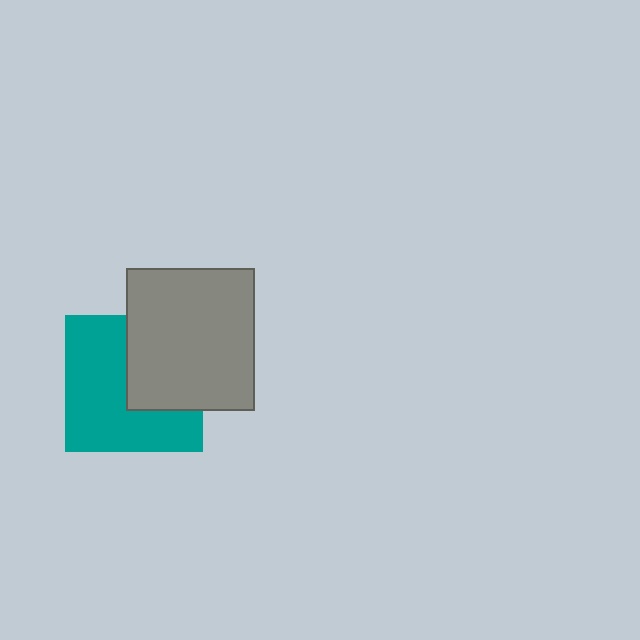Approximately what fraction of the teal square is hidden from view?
Roughly 40% of the teal square is hidden behind the gray rectangle.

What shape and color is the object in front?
The object in front is a gray rectangle.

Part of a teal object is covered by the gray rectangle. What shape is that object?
It is a square.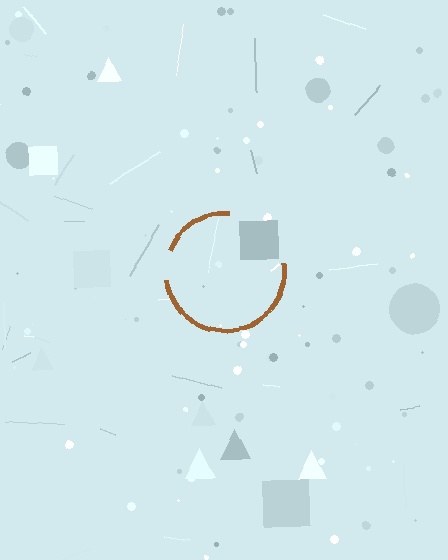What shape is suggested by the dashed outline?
The dashed outline suggests a circle.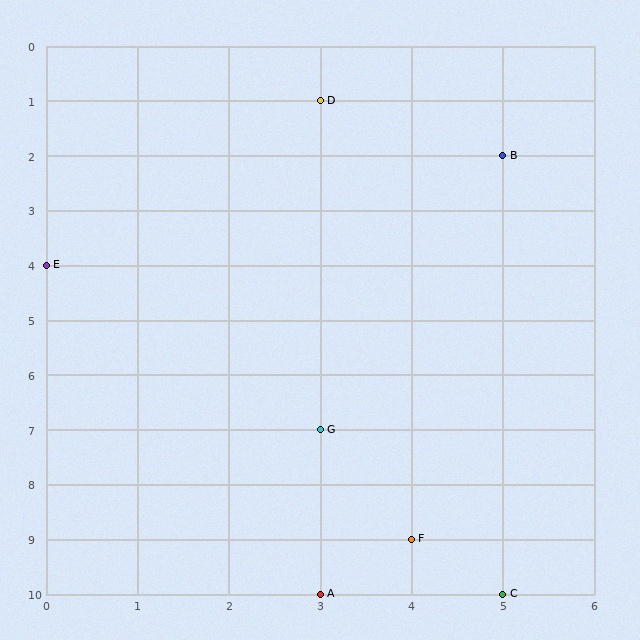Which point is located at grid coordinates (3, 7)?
Point G is at (3, 7).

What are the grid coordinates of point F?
Point F is at grid coordinates (4, 9).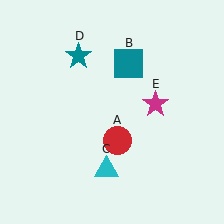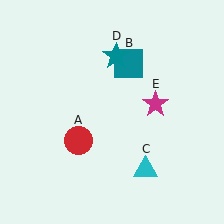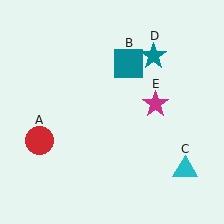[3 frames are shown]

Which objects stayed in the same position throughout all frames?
Teal square (object B) and magenta star (object E) remained stationary.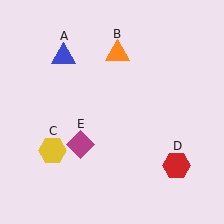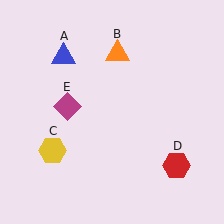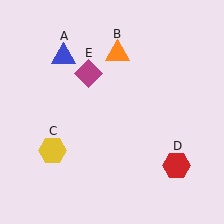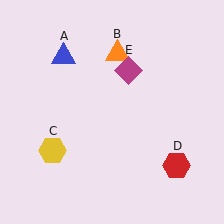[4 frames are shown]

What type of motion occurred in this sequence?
The magenta diamond (object E) rotated clockwise around the center of the scene.